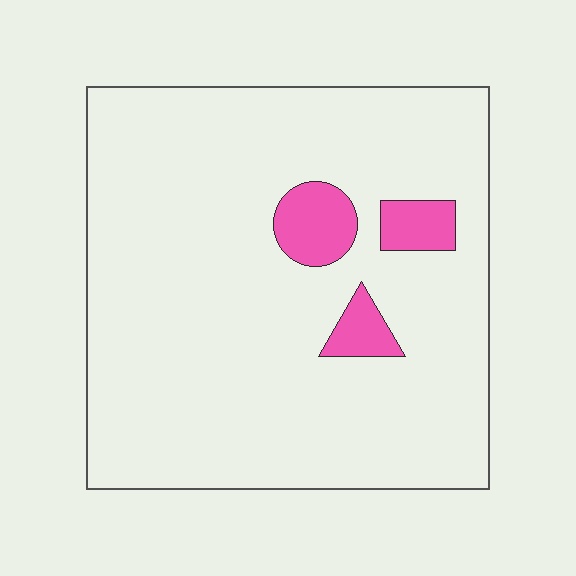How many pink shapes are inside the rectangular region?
3.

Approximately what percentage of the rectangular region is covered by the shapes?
Approximately 10%.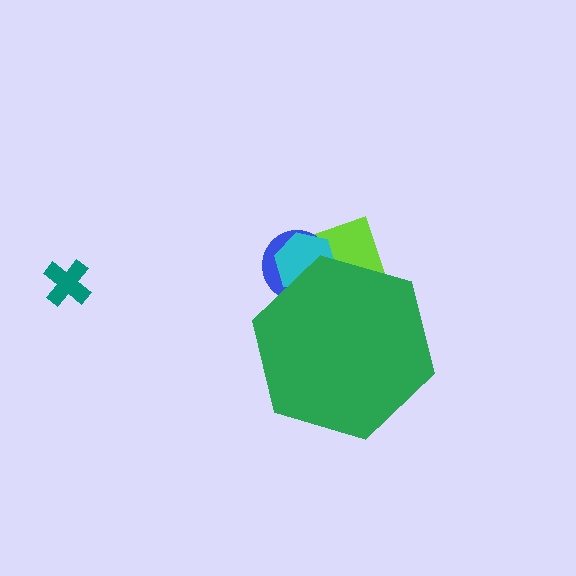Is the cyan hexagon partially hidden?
Yes, the cyan hexagon is partially hidden behind the green hexagon.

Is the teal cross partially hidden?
No, the teal cross is fully visible.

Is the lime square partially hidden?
Yes, the lime square is partially hidden behind the green hexagon.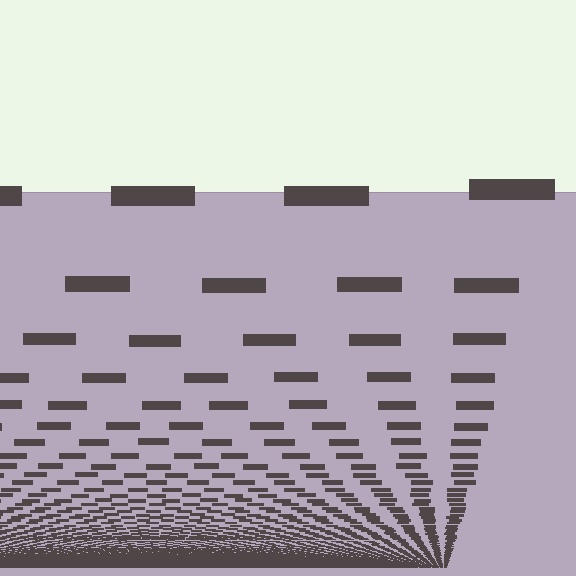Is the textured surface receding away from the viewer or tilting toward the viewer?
The surface appears to tilt toward the viewer. Texture elements get larger and sparser toward the top.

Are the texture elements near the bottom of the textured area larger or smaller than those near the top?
Smaller. The gradient is inverted — elements near the bottom are smaller and denser.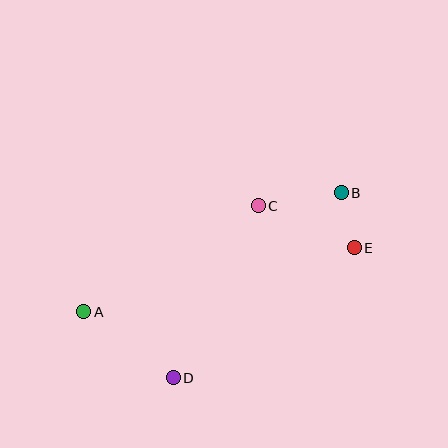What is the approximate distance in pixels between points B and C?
The distance between B and C is approximately 84 pixels.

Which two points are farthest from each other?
Points A and B are farthest from each other.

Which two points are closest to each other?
Points B and E are closest to each other.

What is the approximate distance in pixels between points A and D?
The distance between A and D is approximately 111 pixels.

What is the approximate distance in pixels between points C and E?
The distance between C and E is approximately 105 pixels.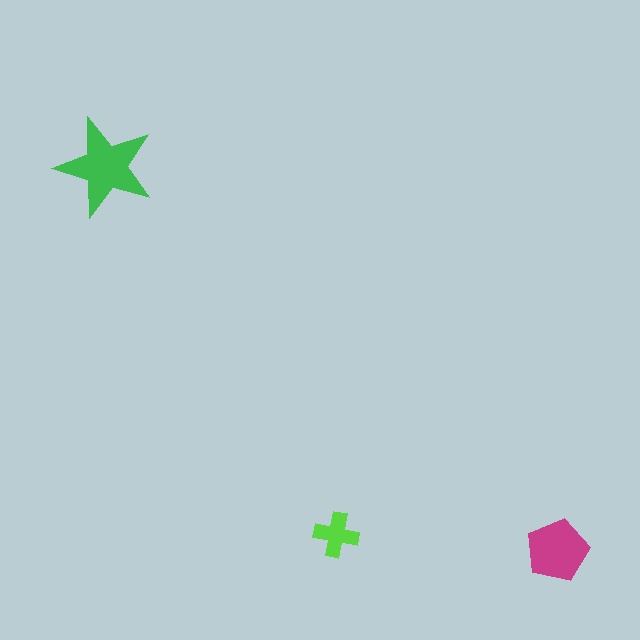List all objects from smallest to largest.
The lime cross, the magenta pentagon, the green star.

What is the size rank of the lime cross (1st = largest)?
3rd.